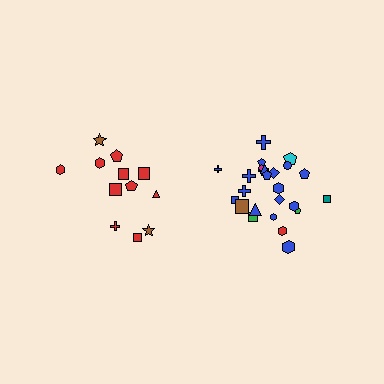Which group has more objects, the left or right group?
The right group.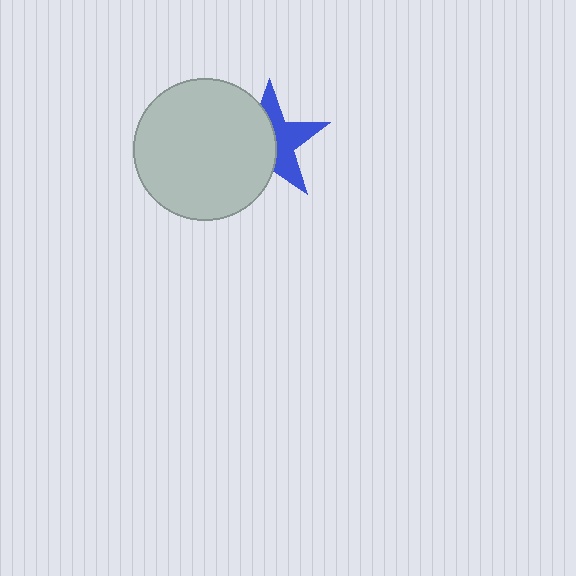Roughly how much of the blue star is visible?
About half of it is visible (roughly 48%).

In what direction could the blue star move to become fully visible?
The blue star could move right. That would shift it out from behind the light gray circle entirely.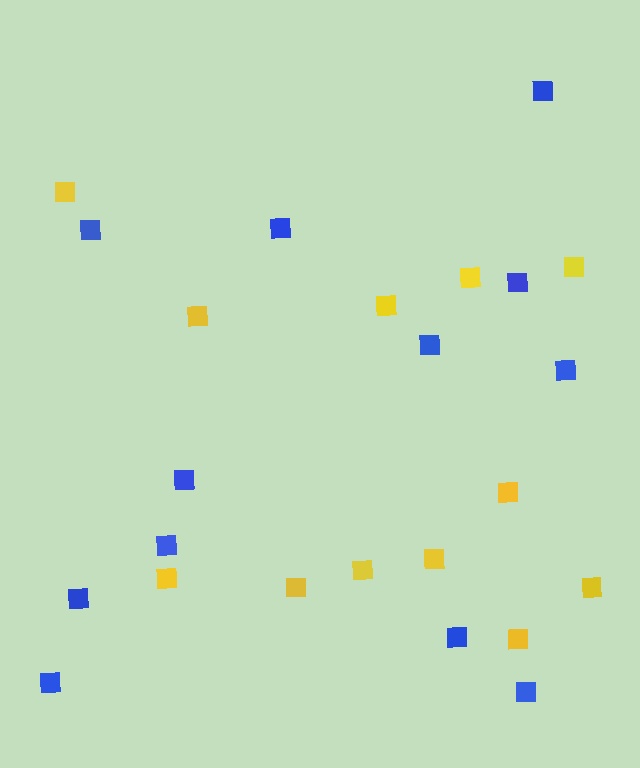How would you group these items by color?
There are 2 groups: one group of yellow squares (12) and one group of blue squares (12).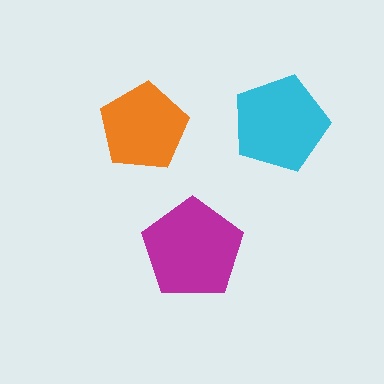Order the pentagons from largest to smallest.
the magenta one, the cyan one, the orange one.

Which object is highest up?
The cyan pentagon is topmost.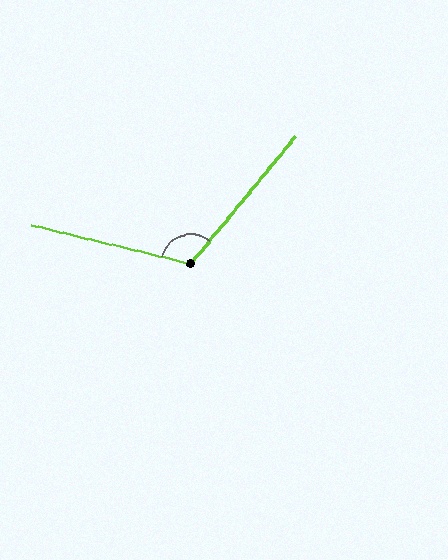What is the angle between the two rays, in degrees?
Approximately 116 degrees.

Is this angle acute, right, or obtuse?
It is obtuse.